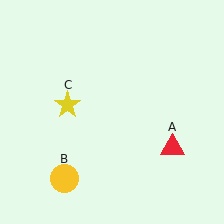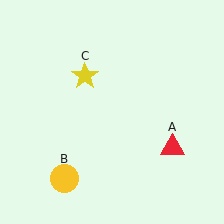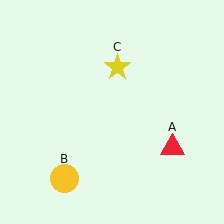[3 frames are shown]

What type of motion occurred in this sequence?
The yellow star (object C) rotated clockwise around the center of the scene.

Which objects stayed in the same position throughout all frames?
Red triangle (object A) and yellow circle (object B) remained stationary.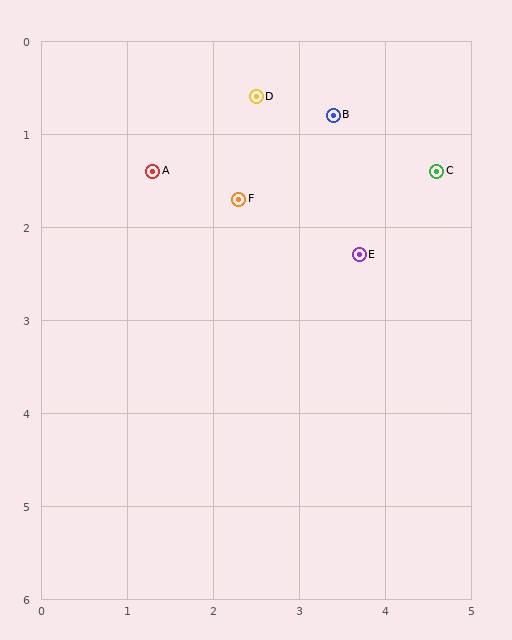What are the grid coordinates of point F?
Point F is at approximately (2.3, 1.7).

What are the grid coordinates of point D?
Point D is at approximately (2.5, 0.6).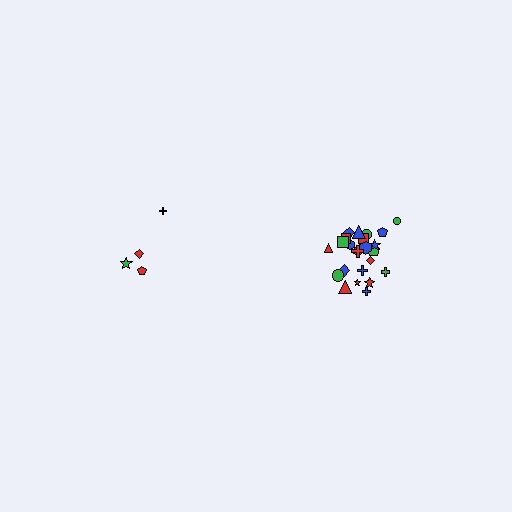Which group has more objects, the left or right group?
The right group.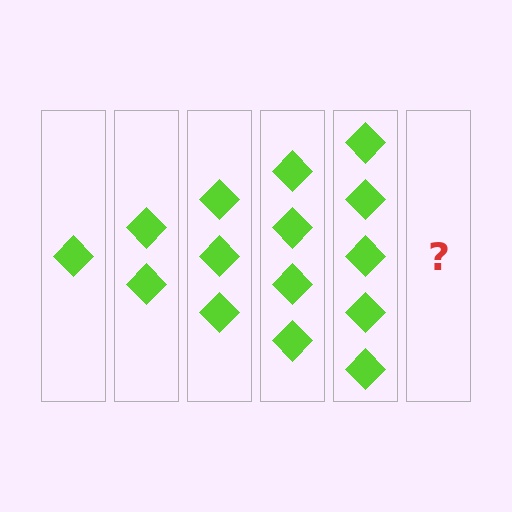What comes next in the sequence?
The next element should be 6 diamonds.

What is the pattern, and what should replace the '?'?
The pattern is that each step adds one more diamond. The '?' should be 6 diamonds.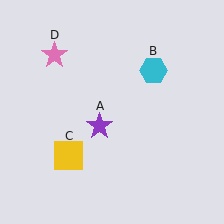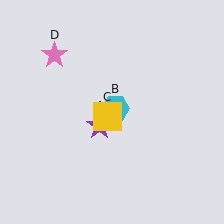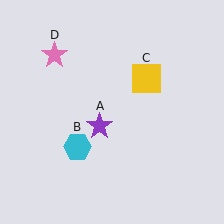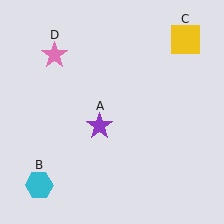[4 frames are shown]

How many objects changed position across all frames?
2 objects changed position: cyan hexagon (object B), yellow square (object C).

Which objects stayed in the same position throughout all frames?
Purple star (object A) and pink star (object D) remained stationary.